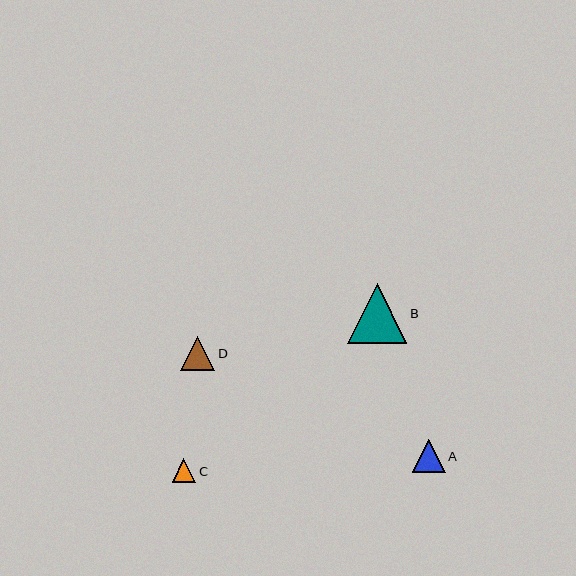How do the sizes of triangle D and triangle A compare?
Triangle D and triangle A are approximately the same size.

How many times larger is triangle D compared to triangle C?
Triangle D is approximately 1.5 times the size of triangle C.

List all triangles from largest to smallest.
From largest to smallest: B, D, A, C.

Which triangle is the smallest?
Triangle C is the smallest with a size of approximately 23 pixels.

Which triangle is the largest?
Triangle B is the largest with a size of approximately 59 pixels.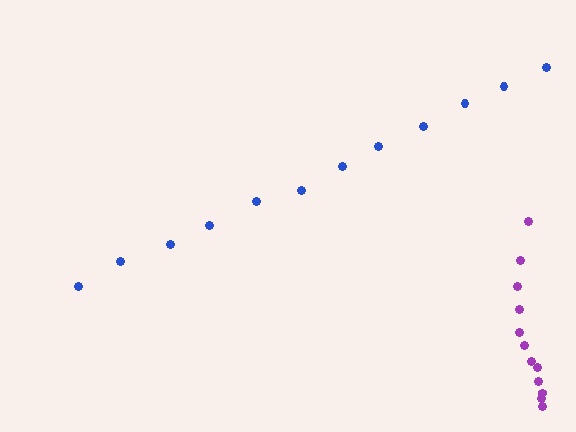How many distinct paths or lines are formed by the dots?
There are 2 distinct paths.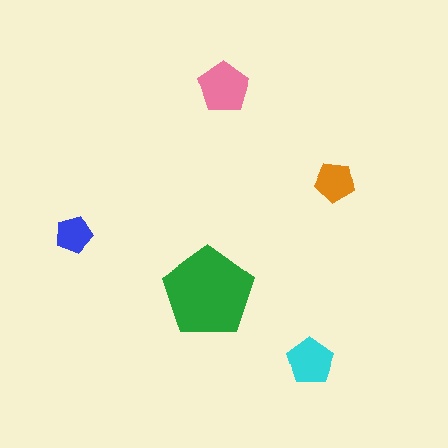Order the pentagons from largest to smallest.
the green one, the pink one, the cyan one, the orange one, the blue one.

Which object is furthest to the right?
The orange pentagon is rightmost.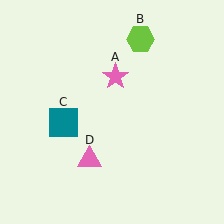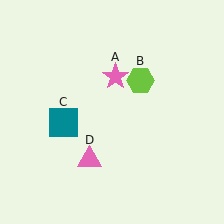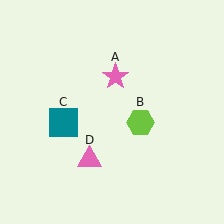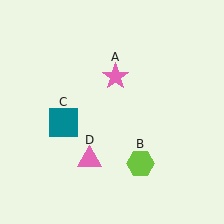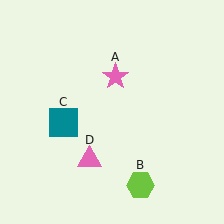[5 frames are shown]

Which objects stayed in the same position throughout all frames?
Pink star (object A) and teal square (object C) and pink triangle (object D) remained stationary.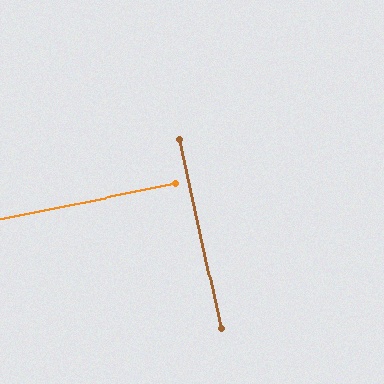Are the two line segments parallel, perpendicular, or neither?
Perpendicular — they meet at approximately 89°.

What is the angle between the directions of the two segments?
Approximately 89 degrees.